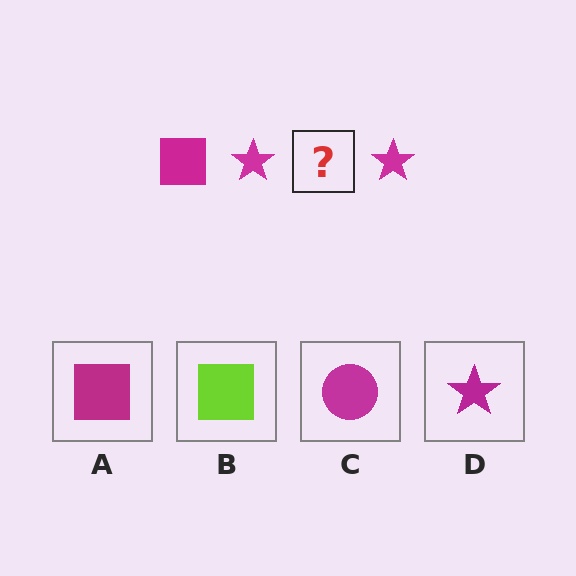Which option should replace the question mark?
Option A.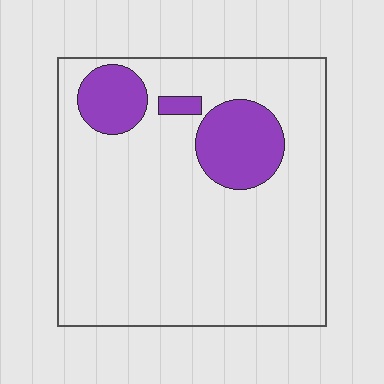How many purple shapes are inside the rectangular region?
3.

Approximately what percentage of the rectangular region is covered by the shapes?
Approximately 15%.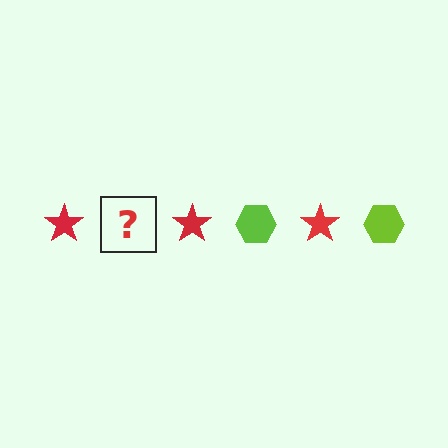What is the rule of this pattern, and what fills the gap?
The rule is that the pattern alternates between red star and lime hexagon. The gap should be filled with a lime hexagon.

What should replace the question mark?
The question mark should be replaced with a lime hexagon.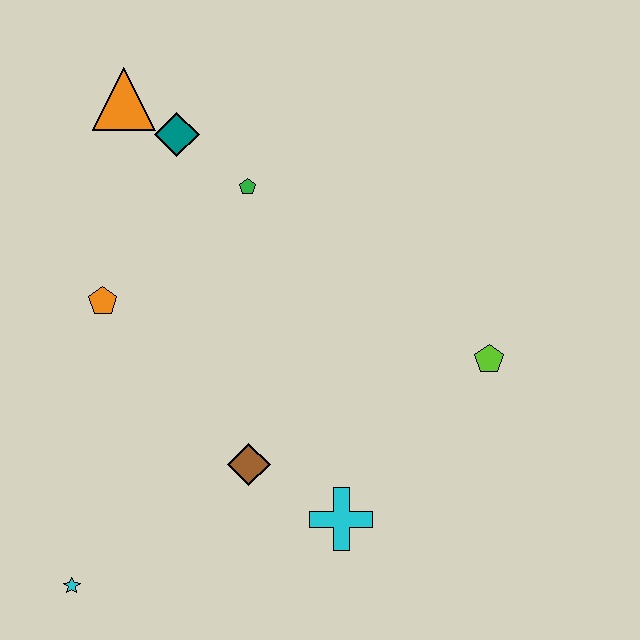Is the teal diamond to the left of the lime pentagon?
Yes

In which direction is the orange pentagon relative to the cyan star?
The orange pentagon is above the cyan star.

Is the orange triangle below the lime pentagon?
No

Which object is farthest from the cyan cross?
The orange triangle is farthest from the cyan cross.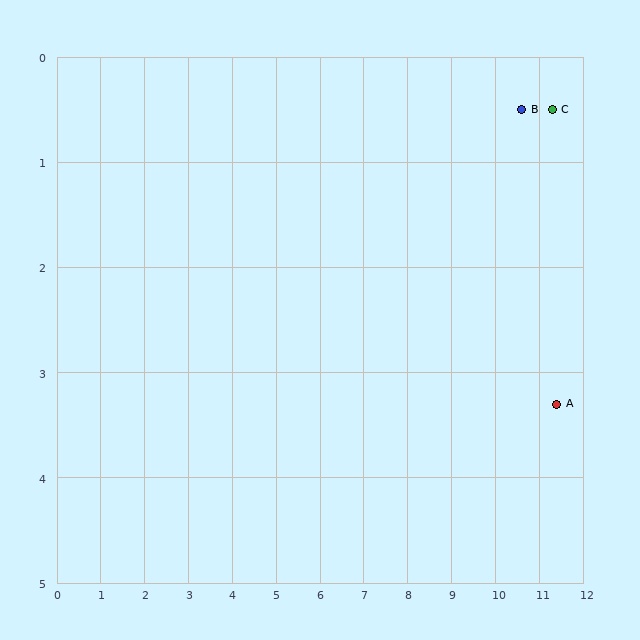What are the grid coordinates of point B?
Point B is at approximately (10.6, 0.5).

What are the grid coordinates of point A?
Point A is at approximately (11.4, 3.3).